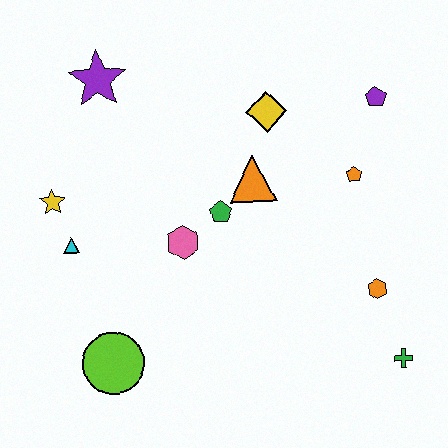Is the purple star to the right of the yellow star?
Yes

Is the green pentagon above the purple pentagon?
No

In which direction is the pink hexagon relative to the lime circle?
The pink hexagon is above the lime circle.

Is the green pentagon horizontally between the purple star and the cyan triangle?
No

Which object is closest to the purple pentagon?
The orange pentagon is closest to the purple pentagon.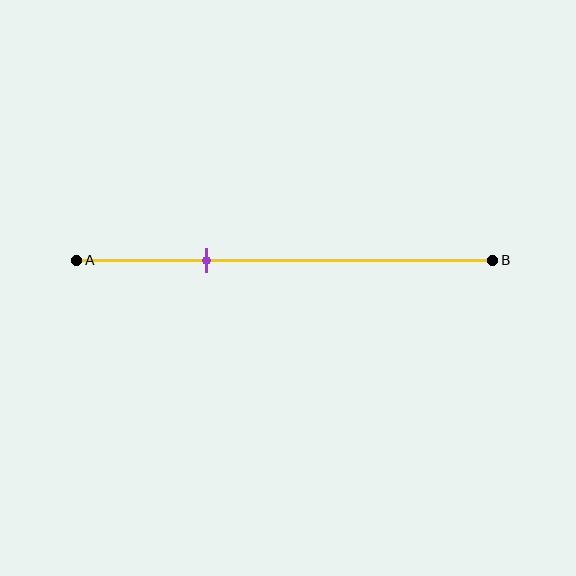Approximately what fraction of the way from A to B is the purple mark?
The purple mark is approximately 30% of the way from A to B.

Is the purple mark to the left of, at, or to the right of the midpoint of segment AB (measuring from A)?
The purple mark is to the left of the midpoint of segment AB.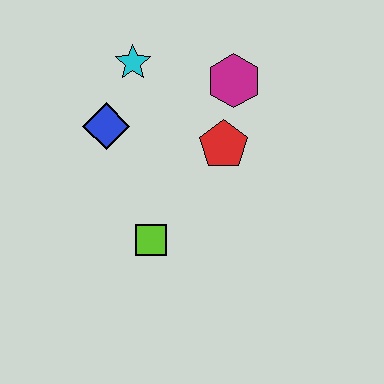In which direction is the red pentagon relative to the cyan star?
The red pentagon is to the right of the cyan star.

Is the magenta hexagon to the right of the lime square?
Yes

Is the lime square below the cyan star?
Yes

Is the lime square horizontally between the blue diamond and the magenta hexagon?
Yes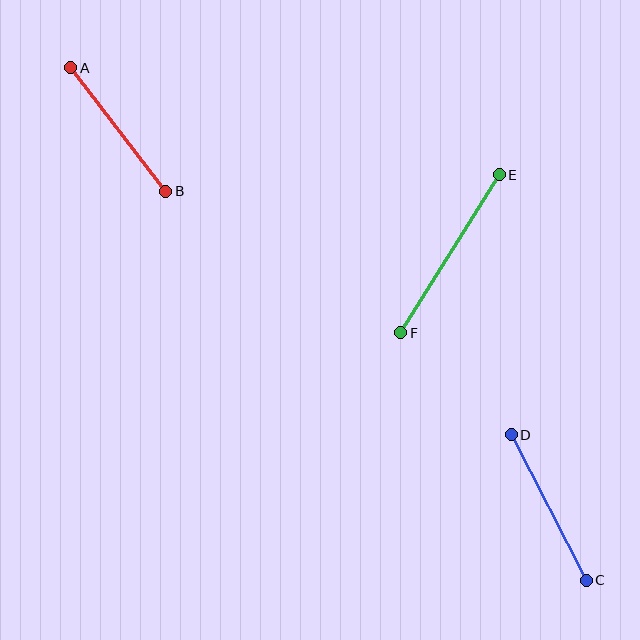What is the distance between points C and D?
The distance is approximately 163 pixels.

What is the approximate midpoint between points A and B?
The midpoint is at approximately (118, 130) pixels.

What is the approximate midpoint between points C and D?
The midpoint is at approximately (549, 508) pixels.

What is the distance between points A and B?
The distance is approximately 156 pixels.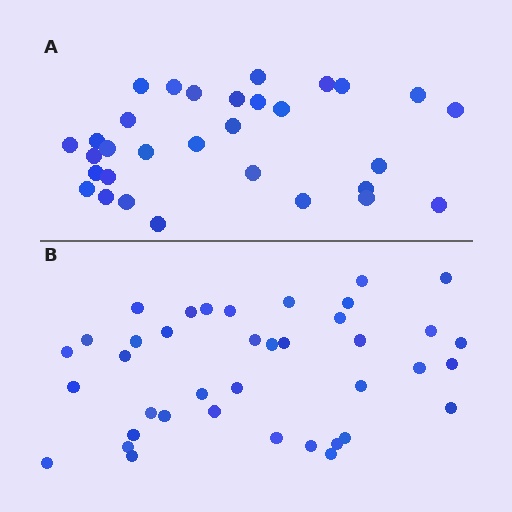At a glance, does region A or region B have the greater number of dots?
Region B (the bottom region) has more dots.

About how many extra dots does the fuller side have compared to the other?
Region B has roughly 8 or so more dots than region A.